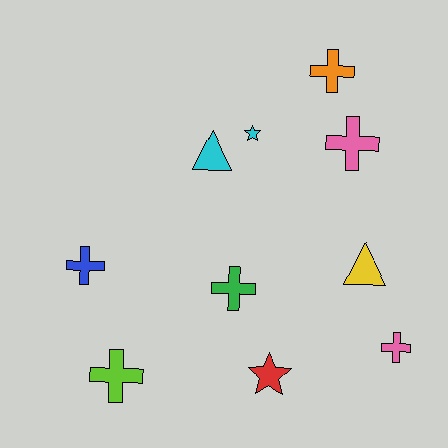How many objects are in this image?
There are 10 objects.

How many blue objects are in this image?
There is 1 blue object.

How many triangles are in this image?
There are 2 triangles.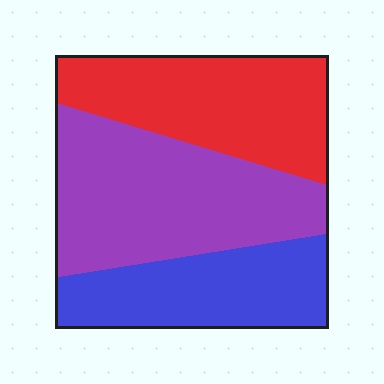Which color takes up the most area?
Purple, at roughly 40%.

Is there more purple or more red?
Purple.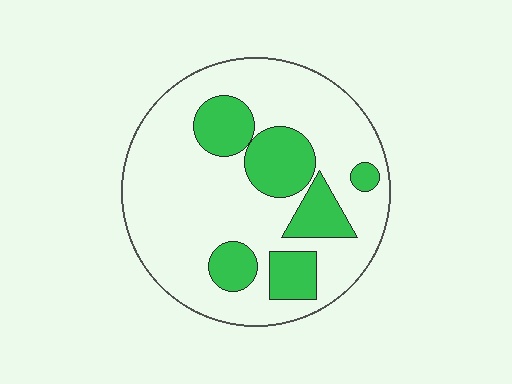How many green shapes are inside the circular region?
6.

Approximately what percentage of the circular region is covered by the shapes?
Approximately 25%.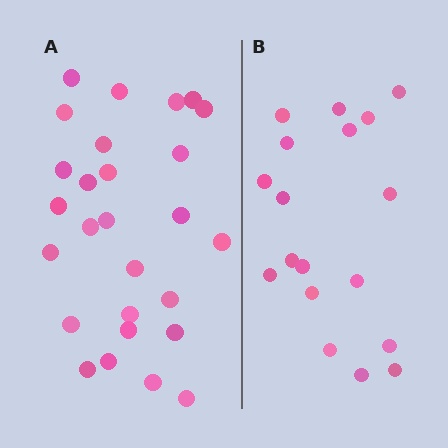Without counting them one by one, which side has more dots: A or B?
Region A (the left region) has more dots.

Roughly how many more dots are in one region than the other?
Region A has roughly 8 or so more dots than region B.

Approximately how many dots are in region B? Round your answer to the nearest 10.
About 20 dots. (The exact count is 18, which rounds to 20.)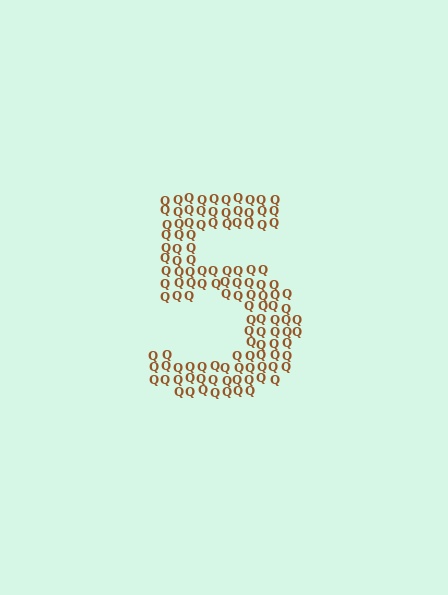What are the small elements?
The small elements are letter Q's.